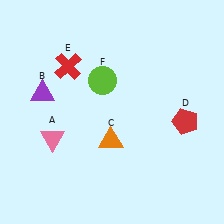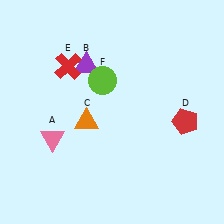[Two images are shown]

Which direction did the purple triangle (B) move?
The purple triangle (B) moved right.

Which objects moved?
The objects that moved are: the purple triangle (B), the orange triangle (C).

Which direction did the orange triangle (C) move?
The orange triangle (C) moved left.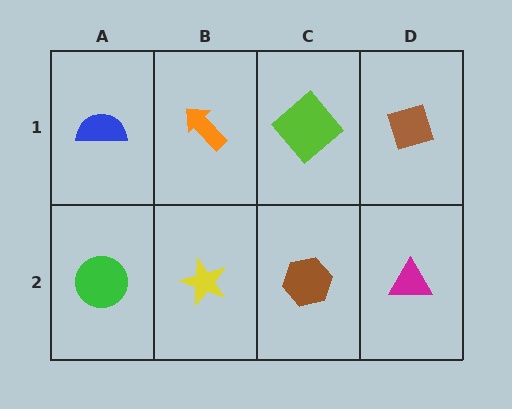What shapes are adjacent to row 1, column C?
A brown hexagon (row 2, column C), an orange arrow (row 1, column B), a brown diamond (row 1, column D).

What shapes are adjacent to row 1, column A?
A green circle (row 2, column A), an orange arrow (row 1, column B).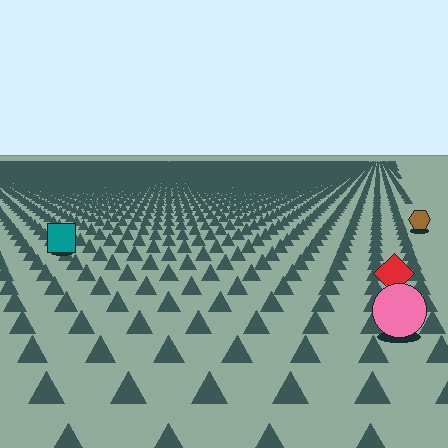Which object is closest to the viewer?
The pink circle is closest. The texture marks near it are larger and more spread out.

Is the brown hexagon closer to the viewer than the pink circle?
No. The pink circle is closer — you can tell from the texture gradient: the ground texture is coarser near it.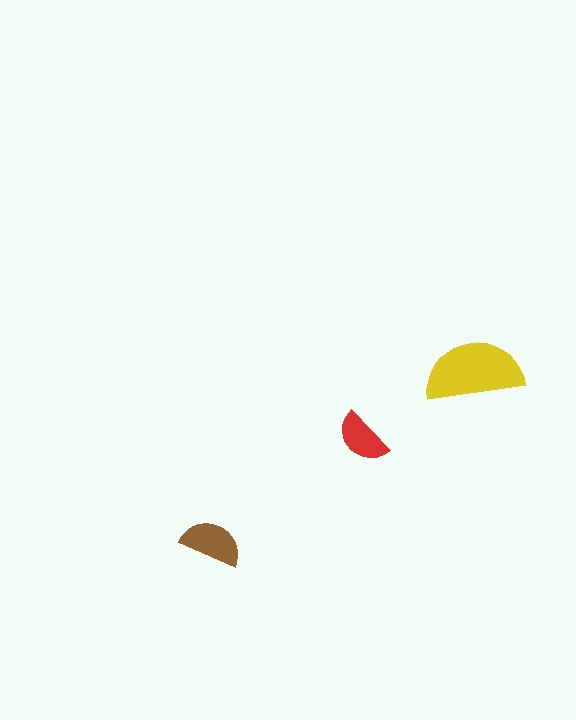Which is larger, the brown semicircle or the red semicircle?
The brown one.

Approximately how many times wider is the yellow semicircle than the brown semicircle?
About 1.5 times wider.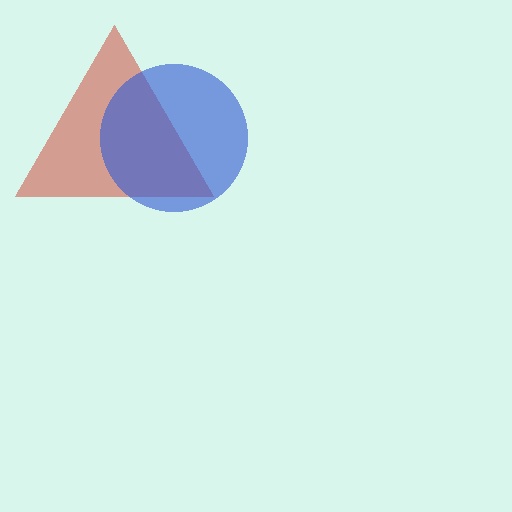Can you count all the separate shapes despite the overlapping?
Yes, there are 2 separate shapes.